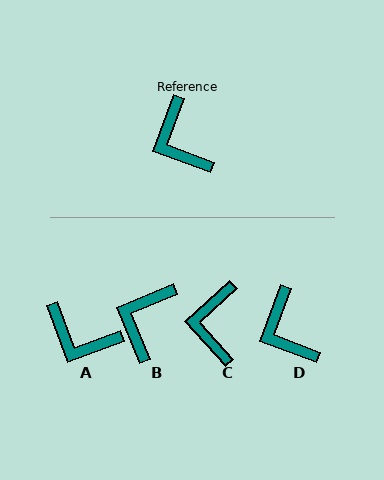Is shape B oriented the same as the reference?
No, it is off by about 47 degrees.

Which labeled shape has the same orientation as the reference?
D.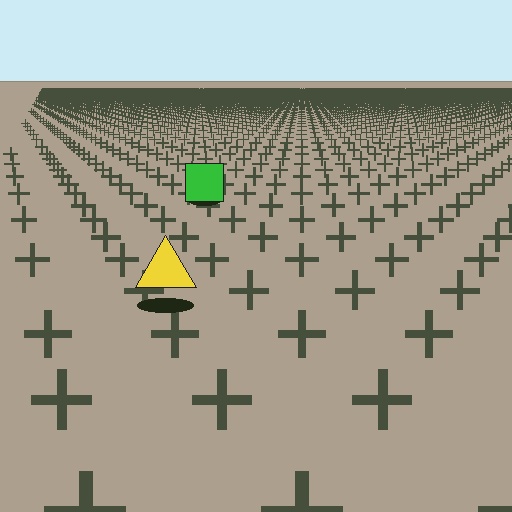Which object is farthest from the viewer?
The green square is farthest from the viewer. It appears smaller and the ground texture around it is denser.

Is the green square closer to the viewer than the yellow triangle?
No. The yellow triangle is closer — you can tell from the texture gradient: the ground texture is coarser near it.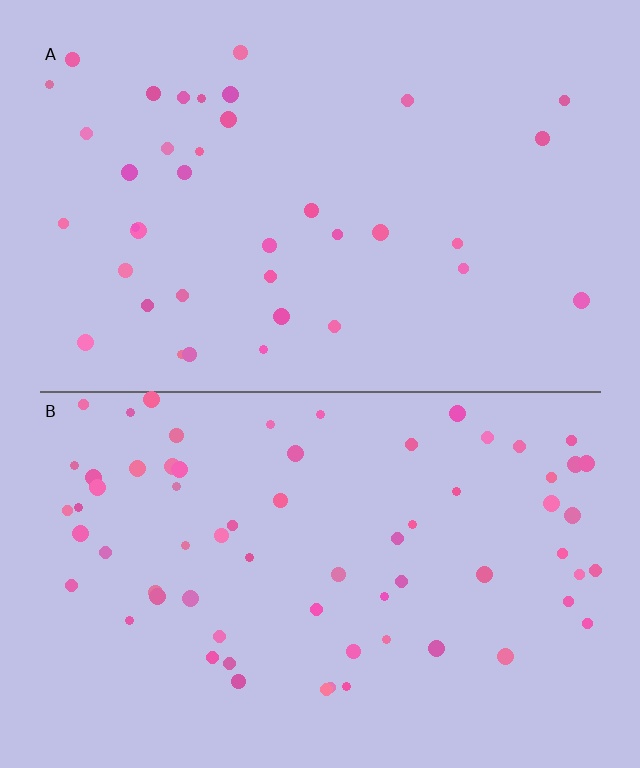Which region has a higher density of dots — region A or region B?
B (the bottom).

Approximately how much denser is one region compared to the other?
Approximately 1.8× — region B over region A.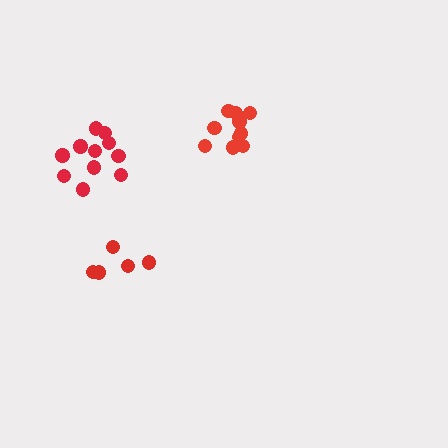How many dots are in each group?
Group 1: 5 dots, Group 2: 10 dots, Group 3: 11 dots (26 total).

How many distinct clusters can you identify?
There are 3 distinct clusters.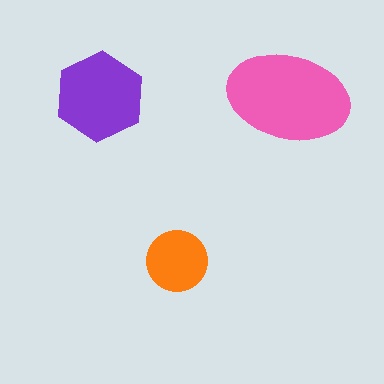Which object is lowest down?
The orange circle is bottommost.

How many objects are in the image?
There are 3 objects in the image.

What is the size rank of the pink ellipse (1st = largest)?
1st.